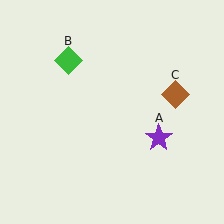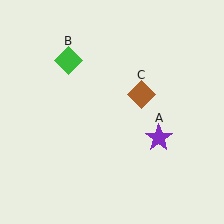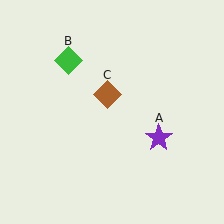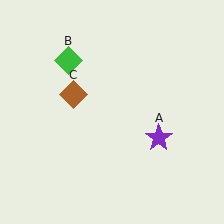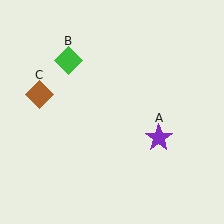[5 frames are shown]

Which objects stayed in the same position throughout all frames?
Purple star (object A) and green diamond (object B) remained stationary.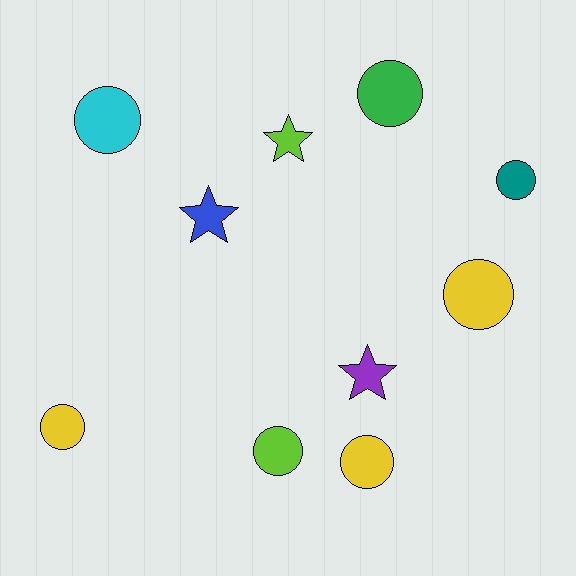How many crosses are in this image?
There are no crosses.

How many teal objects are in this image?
There is 1 teal object.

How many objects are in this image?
There are 10 objects.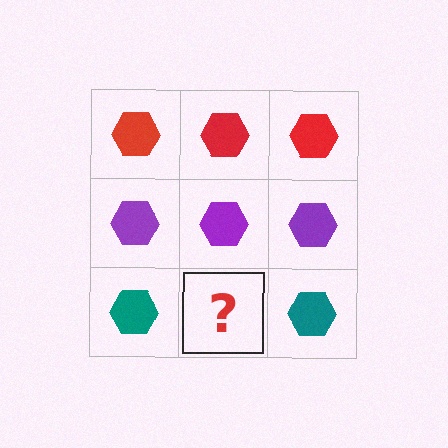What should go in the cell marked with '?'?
The missing cell should contain a teal hexagon.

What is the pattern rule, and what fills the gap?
The rule is that each row has a consistent color. The gap should be filled with a teal hexagon.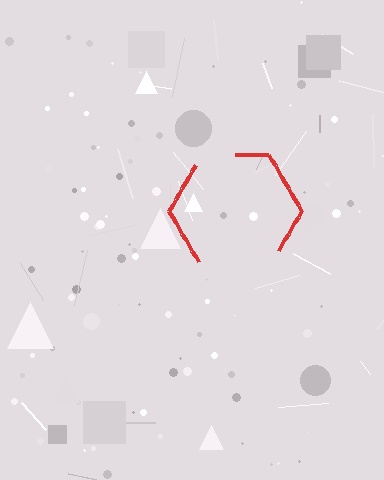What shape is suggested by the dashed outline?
The dashed outline suggests a hexagon.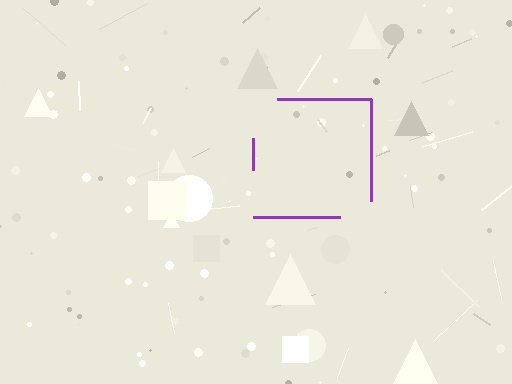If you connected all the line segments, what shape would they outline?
They would outline a square.